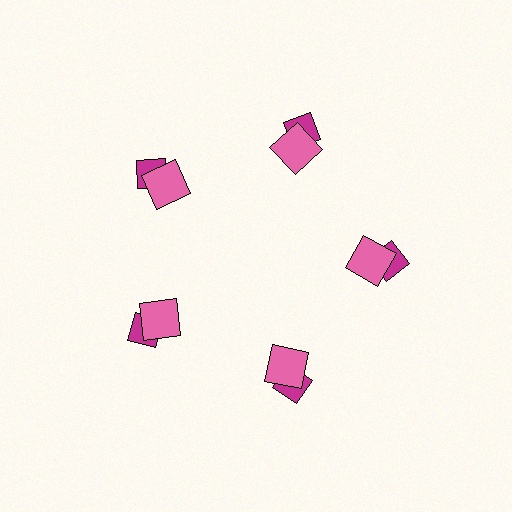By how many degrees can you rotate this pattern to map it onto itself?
The pattern maps onto itself every 72 degrees of rotation.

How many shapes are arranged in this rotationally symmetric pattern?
There are 10 shapes, arranged in 5 groups of 2.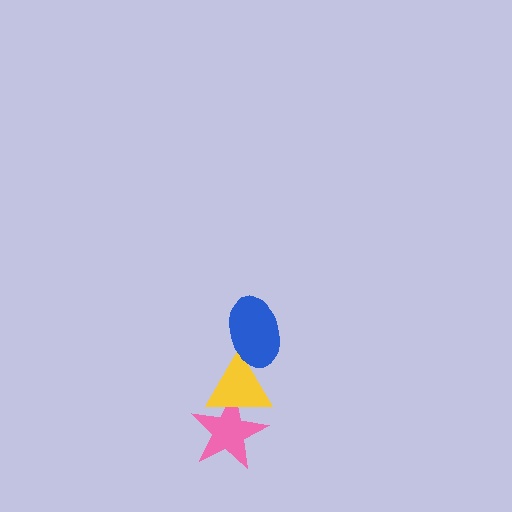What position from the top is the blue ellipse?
The blue ellipse is 1st from the top.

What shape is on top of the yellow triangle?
The blue ellipse is on top of the yellow triangle.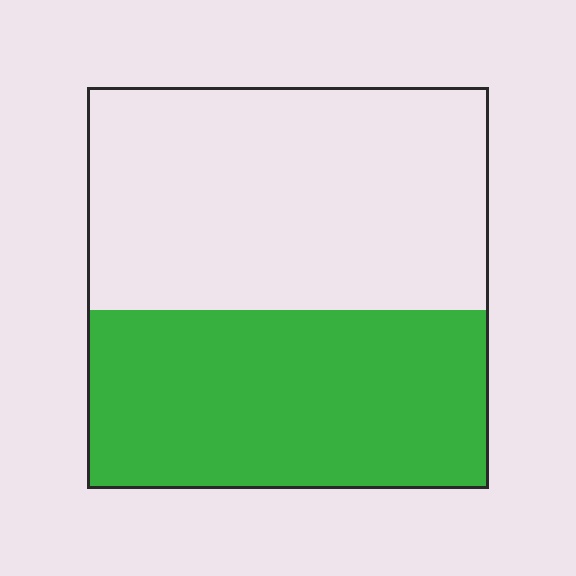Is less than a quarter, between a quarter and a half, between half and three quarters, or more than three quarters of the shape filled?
Between a quarter and a half.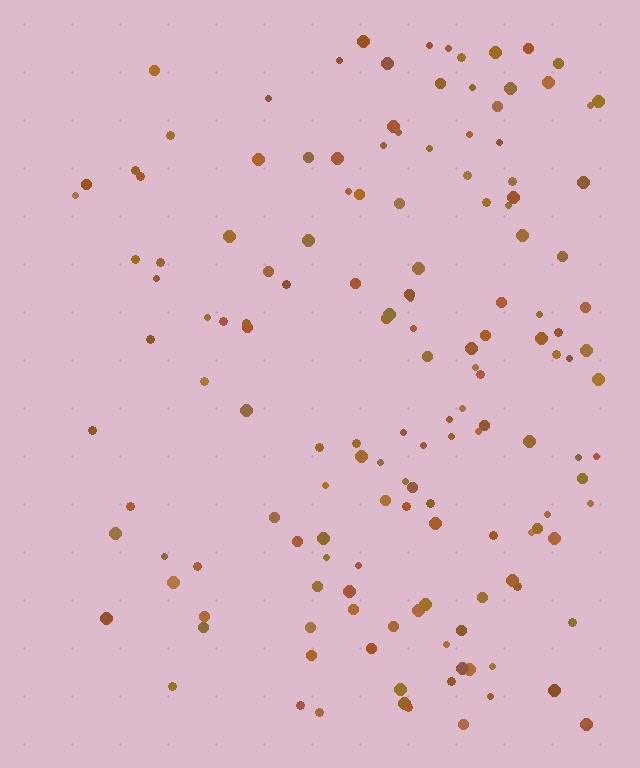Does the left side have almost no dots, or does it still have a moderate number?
Still a moderate number, just noticeably fewer than the right.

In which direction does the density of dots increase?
From left to right, with the right side densest.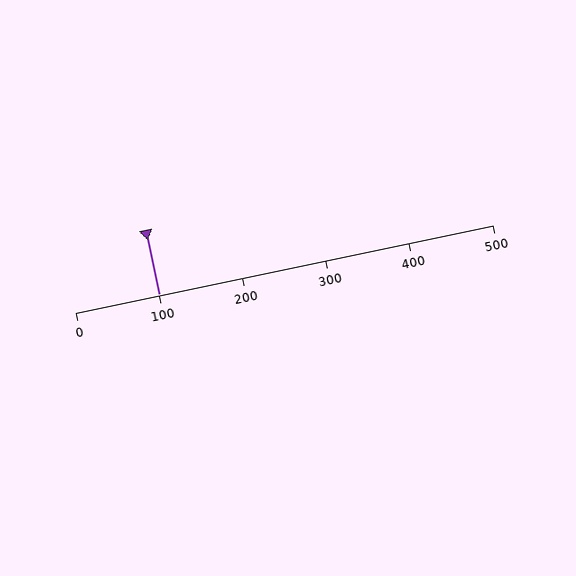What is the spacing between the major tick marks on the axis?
The major ticks are spaced 100 apart.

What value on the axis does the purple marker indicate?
The marker indicates approximately 100.